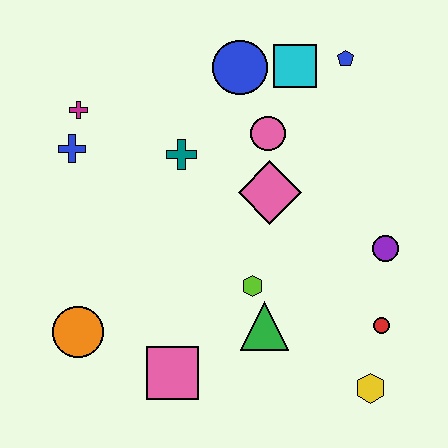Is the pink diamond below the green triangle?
No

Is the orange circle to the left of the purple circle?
Yes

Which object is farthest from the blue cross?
The yellow hexagon is farthest from the blue cross.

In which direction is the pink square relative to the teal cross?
The pink square is below the teal cross.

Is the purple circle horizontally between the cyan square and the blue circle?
No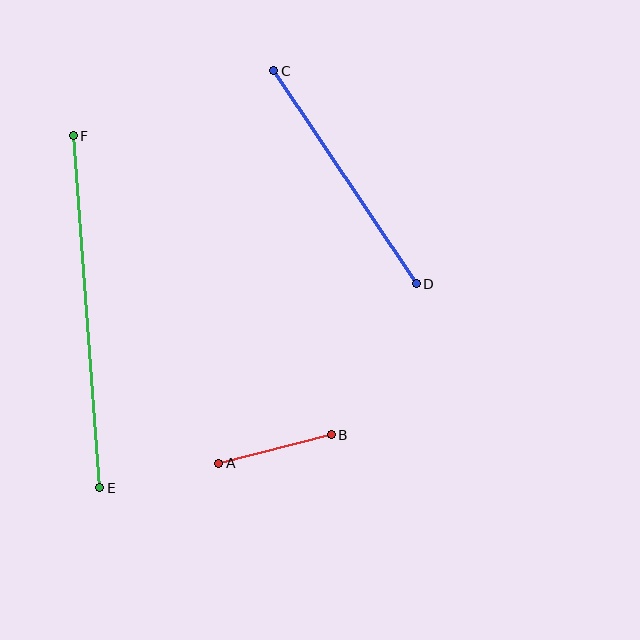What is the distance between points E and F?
The distance is approximately 353 pixels.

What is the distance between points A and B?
The distance is approximately 116 pixels.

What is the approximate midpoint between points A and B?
The midpoint is at approximately (275, 449) pixels.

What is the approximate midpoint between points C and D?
The midpoint is at approximately (345, 177) pixels.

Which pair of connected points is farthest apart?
Points E and F are farthest apart.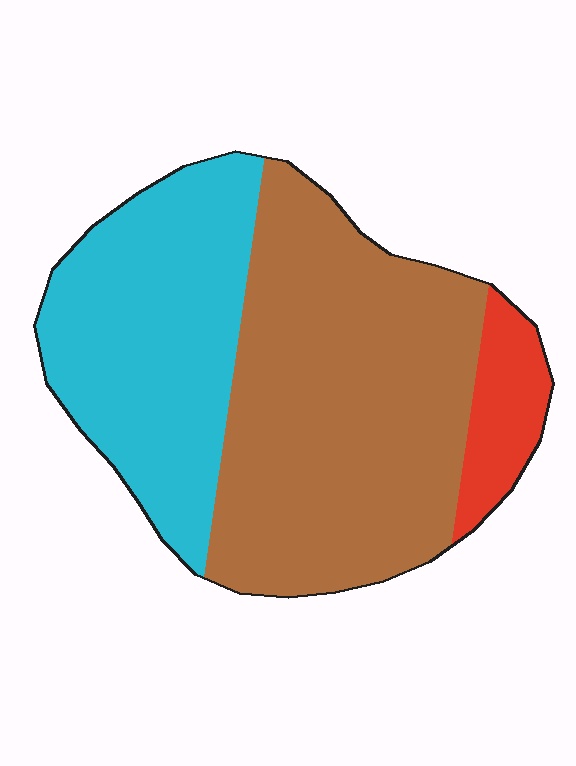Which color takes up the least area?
Red, at roughly 10%.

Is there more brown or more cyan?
Brown.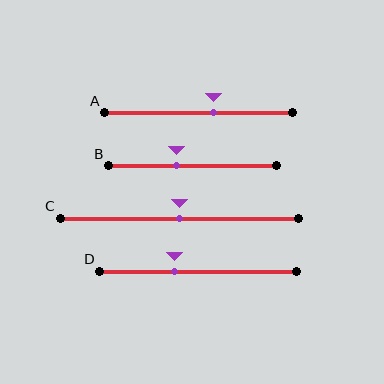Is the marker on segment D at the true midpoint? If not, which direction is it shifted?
No, the marker on segment D is shifted to the left by about 12% of the segment length.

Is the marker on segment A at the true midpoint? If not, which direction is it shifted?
No, the marker on segment A is shifted to the right by about 8% of the segment length.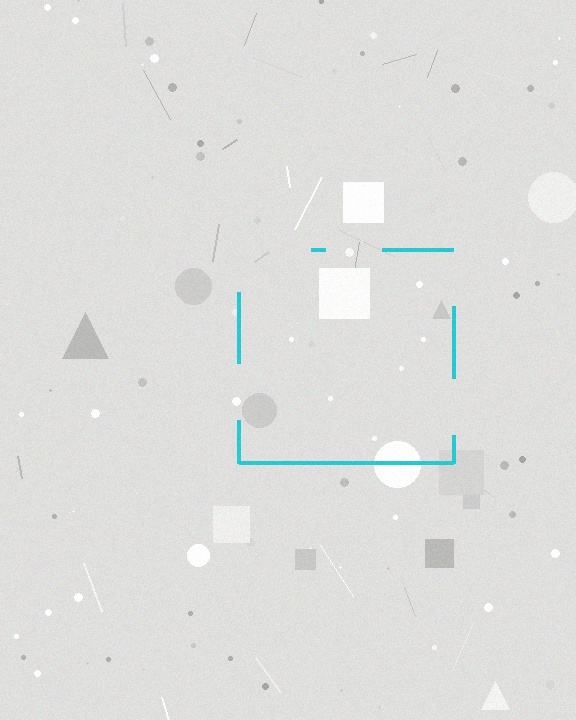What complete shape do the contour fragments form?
The contour fragments form a square.